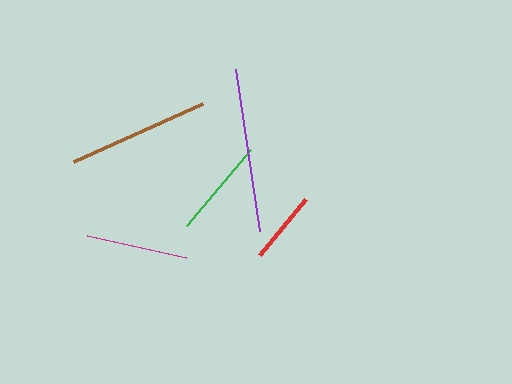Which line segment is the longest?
The purple line is the longest at approximately 164 pixels.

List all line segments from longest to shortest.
From longest to shortest: purple, brown, magenta, green, red.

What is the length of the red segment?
The red segment is approximately 73 pixels long.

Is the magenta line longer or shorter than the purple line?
The purple line is longer than the magenta line.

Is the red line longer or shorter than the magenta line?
The magenta line is longer than the red line.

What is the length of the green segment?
The green segment is approximately 99 pixels long.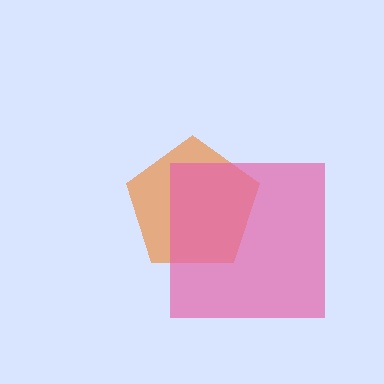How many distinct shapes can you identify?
There are 2 distinct shapes: an orange pentagon, a pink square.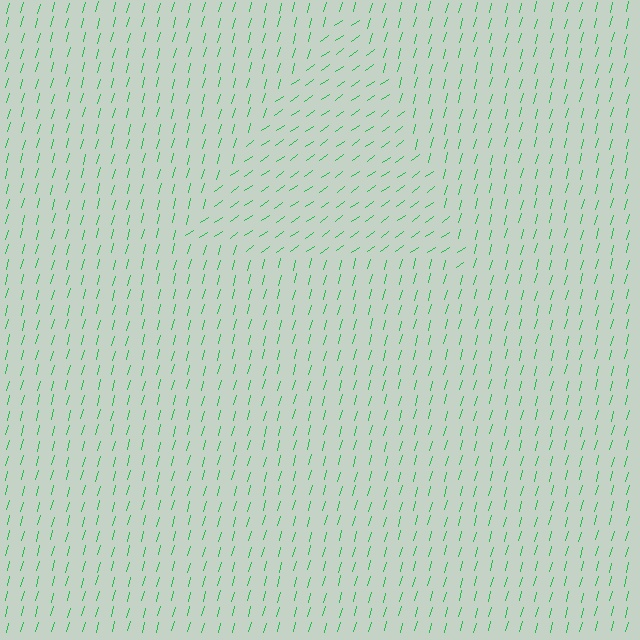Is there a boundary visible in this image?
Yes, there is a texture boundary formed by a change in line orientation.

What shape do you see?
I see a triangle.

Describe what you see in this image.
The image is filled with small green line segments. A triangle region in the image has lines oriented differently from the surrounding lines, creating a visible texture boundary.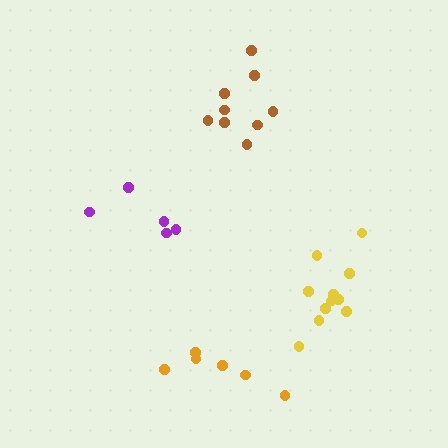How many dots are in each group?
Group 1: 11 dots, Group 2: 5 dots, Group 3: 9 dots, Group 4: 6 dots (31 total).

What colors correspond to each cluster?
The clusters are colored: yellow, purple, brown, orange.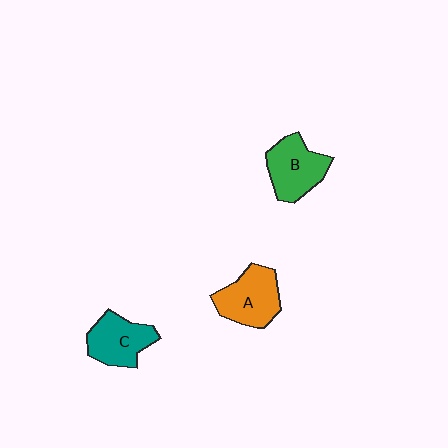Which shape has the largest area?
Shape A (orange).